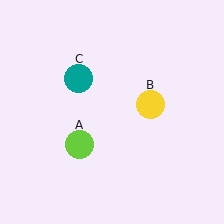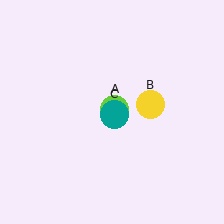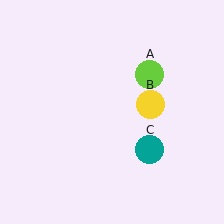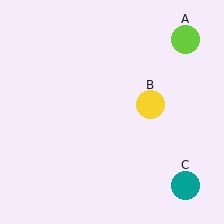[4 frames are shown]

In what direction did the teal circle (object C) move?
The teal circle (object C) moved down and to the right.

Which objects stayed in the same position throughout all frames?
Yellow circle (object B) remained stationary.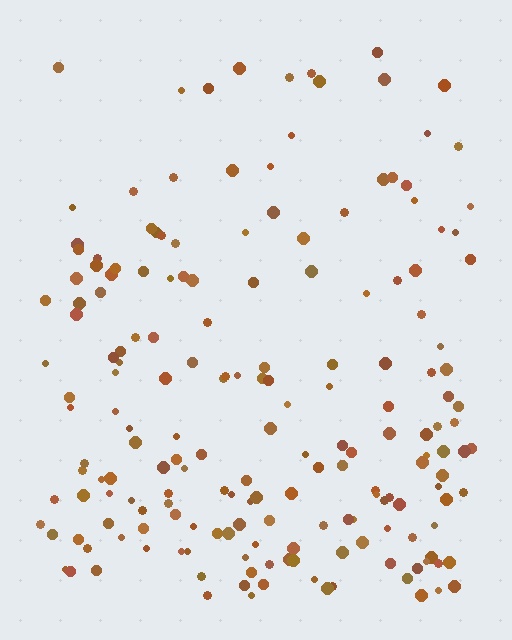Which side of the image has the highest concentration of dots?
The bottom.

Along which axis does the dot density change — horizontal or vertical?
Vertical.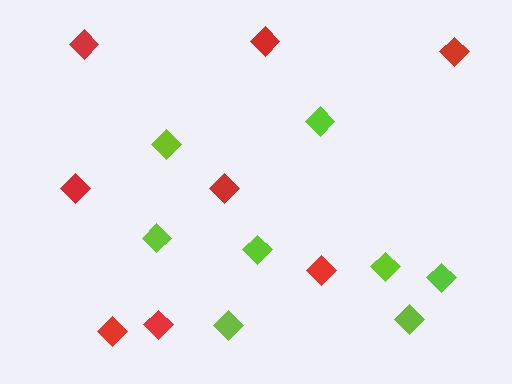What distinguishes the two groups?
There are 2 groups: one group of red diamonds (8) and one group of lime diamonds (8).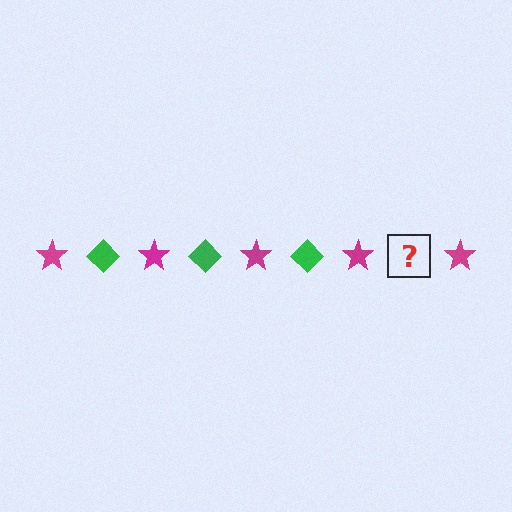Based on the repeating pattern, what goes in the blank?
The blank should be a green diamond.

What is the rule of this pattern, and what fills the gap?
The rule is that the pattern alternates between magenta star and green diamond. The gap should be filled with a green diamond.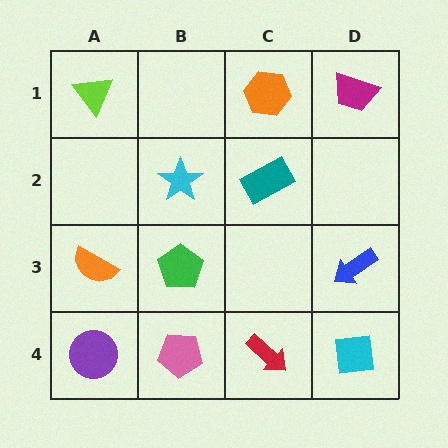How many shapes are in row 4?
4 shapes.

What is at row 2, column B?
A cyan star.